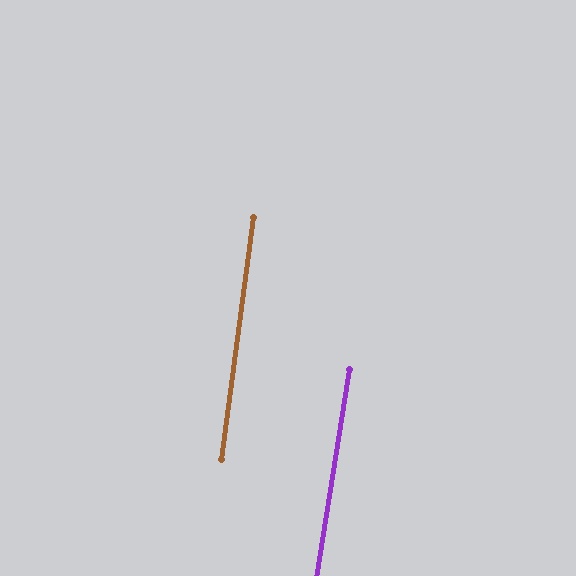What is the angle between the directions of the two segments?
Approximately 1 degree.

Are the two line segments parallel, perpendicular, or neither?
Parallel — their directions differ by only 1.5°.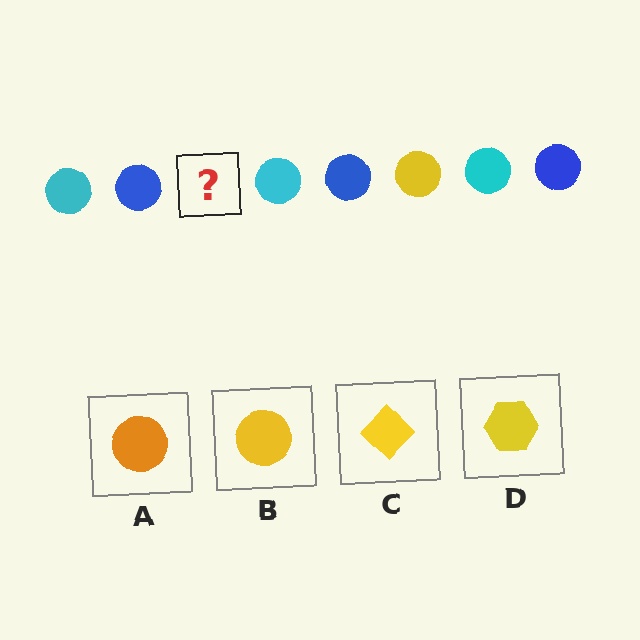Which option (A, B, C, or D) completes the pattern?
B.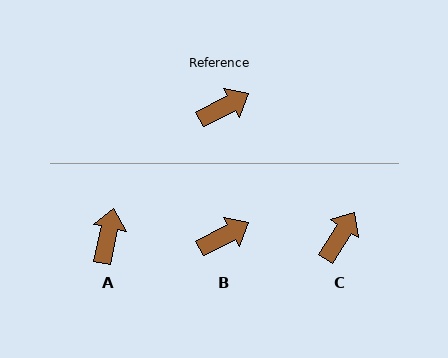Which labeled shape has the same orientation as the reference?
B.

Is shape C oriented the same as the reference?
No, it is off by about 31 degrees.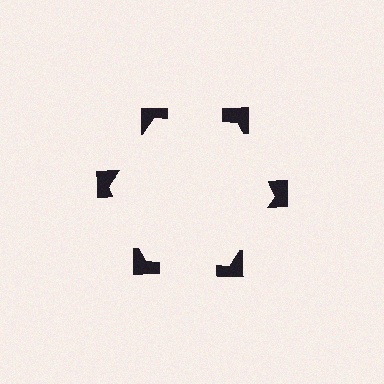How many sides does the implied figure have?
6 sides.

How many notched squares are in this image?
There are 6 — one at each vertex of the illusory hexagon.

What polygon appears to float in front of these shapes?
An illusory hexagon — its edges are inferred from the aligned wedge cuts in the notched squares, not physically drawn.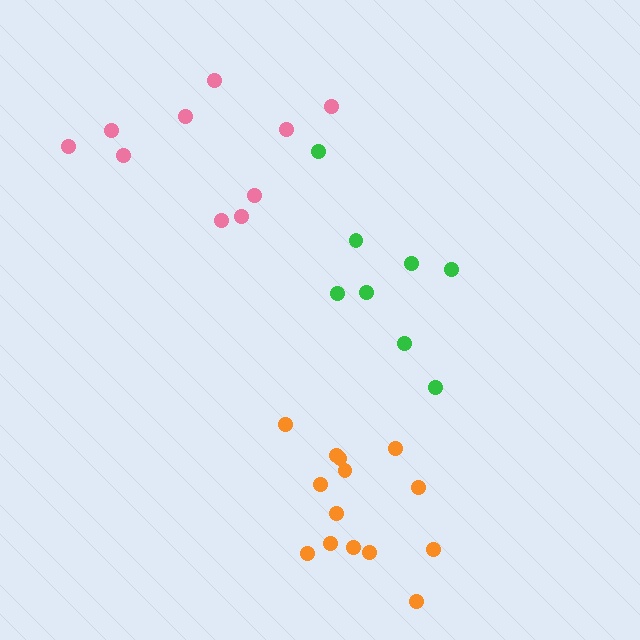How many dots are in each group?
Group 1: 14 dots, Group 2: 8 dots, Group 3: 10 dots (32 total).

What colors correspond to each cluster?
The clusters are colored: orange, green, pink.